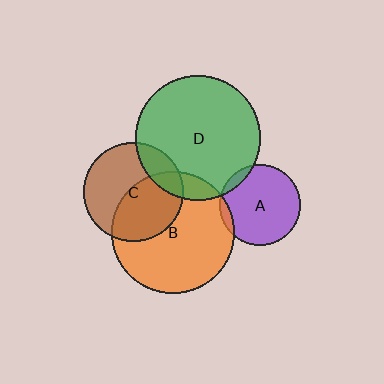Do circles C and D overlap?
Yes.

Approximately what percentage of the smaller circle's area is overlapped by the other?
Approximately 20%.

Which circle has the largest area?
Circle D (green).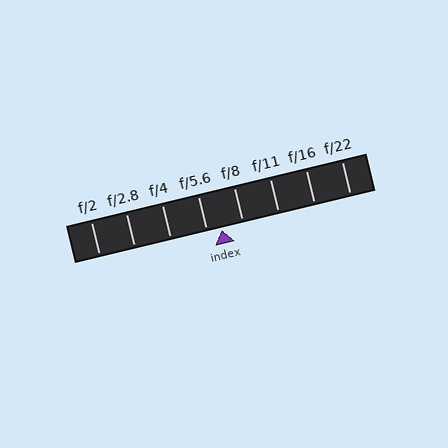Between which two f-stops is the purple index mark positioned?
The index mark is between f/5.6 and f/8.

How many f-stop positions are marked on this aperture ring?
There are 8 f-stop positions marked.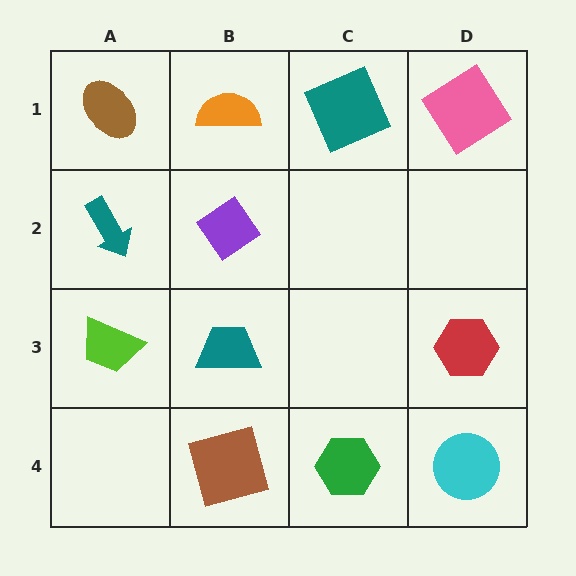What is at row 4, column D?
A cyan circle.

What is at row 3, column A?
A lime trapezoid.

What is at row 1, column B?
An orange semicircle.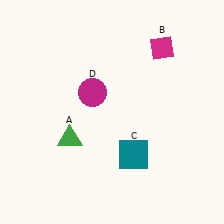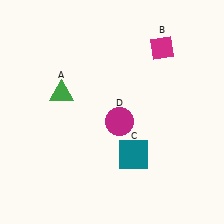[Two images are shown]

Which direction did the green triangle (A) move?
The green triangle (A) moved up.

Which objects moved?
The objects that moved are: the green triangle (A), the magenta circle (D).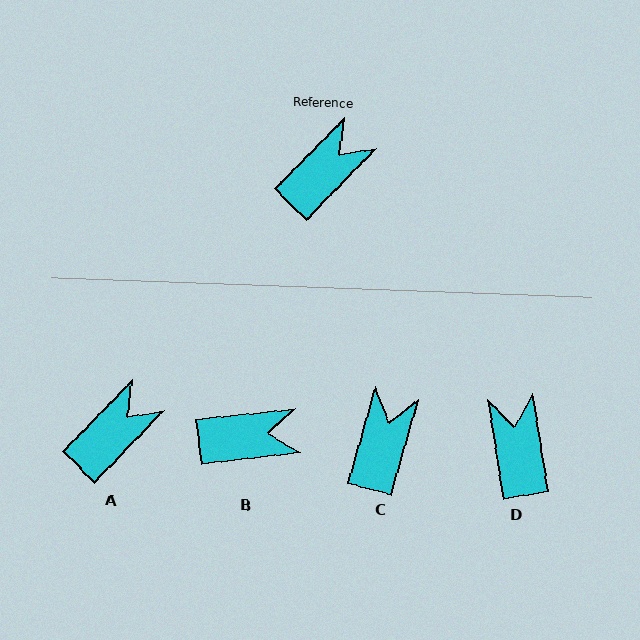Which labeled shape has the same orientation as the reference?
A.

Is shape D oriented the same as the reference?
No, it is off by about 53 degrees.